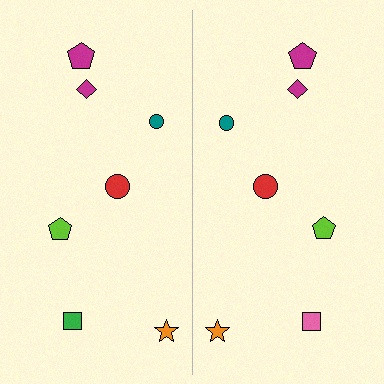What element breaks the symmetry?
The pink square on the right side breaks the symmetry — its mirror counterpart is green.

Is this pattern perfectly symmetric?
No, the pattern is not perfectly symmetric. The pink square on the right side breaks the symmetry — its mirror counterpart is green.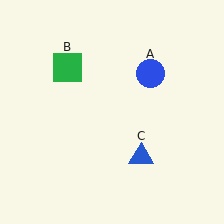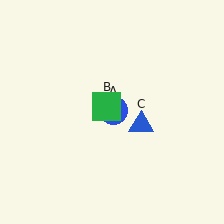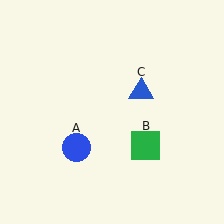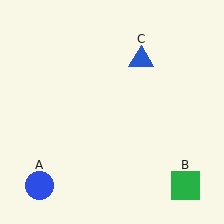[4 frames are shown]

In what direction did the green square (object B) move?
The green square (object B) moved down and to the right.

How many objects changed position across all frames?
3 objects changed position: blue circle (object A), green square (object B), blue triangle (object C).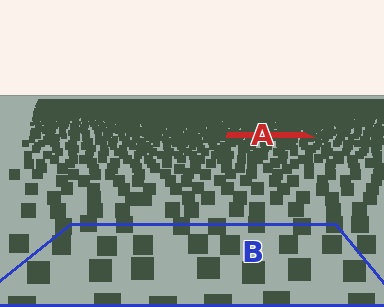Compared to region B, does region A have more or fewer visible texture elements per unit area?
Region A has more texture elements per unit area — they are packed more densely because it is farther away.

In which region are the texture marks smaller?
The texture marks are smaller in region A, because it is farther away.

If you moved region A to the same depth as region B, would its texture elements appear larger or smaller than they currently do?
They would appear larger. At a closer depth, the same texture elements are projected at a bigger on-screen size.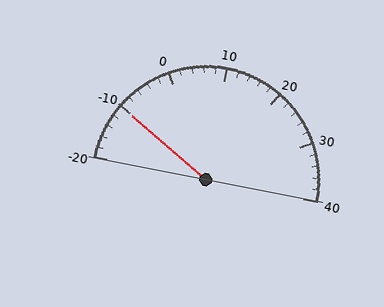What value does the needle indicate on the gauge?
The needle indicates approximately -10.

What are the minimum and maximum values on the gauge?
The gauge ranges from -20 to 40.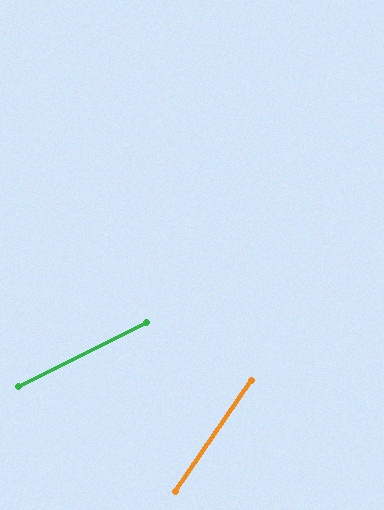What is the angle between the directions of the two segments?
Approximately 29 degrees.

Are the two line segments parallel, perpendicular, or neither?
Neither parallel nor perpendicular — they differ by about 29°.